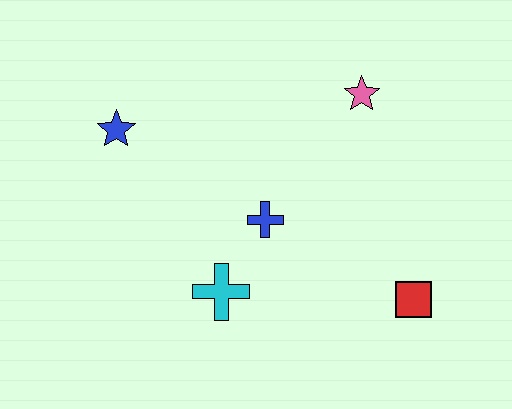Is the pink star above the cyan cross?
Yes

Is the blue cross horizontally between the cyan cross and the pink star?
Yes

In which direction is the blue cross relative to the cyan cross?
The blue cross is above the cyan cross.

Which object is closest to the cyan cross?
The blue cross is closest to the cyan cross.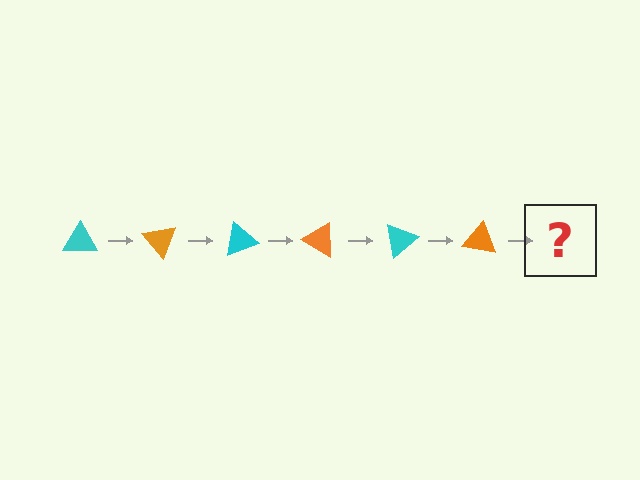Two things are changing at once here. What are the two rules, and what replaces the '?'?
The two rules are that it rotates 50 degrees each step and the color cycles through cyan and orange. The '?' should be a cyan triangle, rotated 300 degrees from the start.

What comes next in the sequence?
The next element should be a cyan triangle, rotated 300 degrees from the start.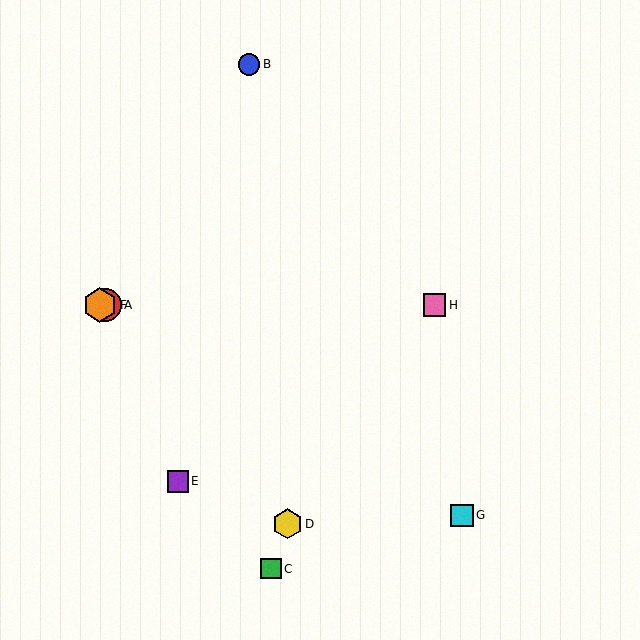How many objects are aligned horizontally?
3 objects (A, F, H) are aligned horizontally.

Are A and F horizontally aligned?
Yes, both are at y≈305.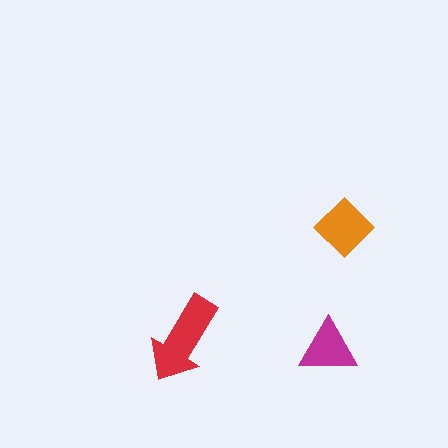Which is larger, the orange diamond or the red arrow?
The red arrow.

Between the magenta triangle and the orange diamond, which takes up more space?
The orange diamond.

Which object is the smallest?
The magenta triangle.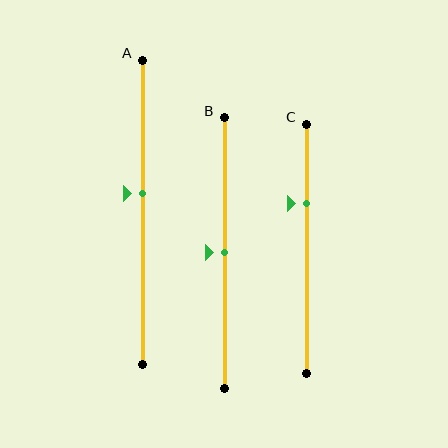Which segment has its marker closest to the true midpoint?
Segment B has its marker closest to the true midpoint.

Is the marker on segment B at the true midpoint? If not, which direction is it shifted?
Yes, the marker on segment B is at the true midpoint.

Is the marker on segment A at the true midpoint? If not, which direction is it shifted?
No, the marker on segment A is shifted upward by about 6% of the segment length.